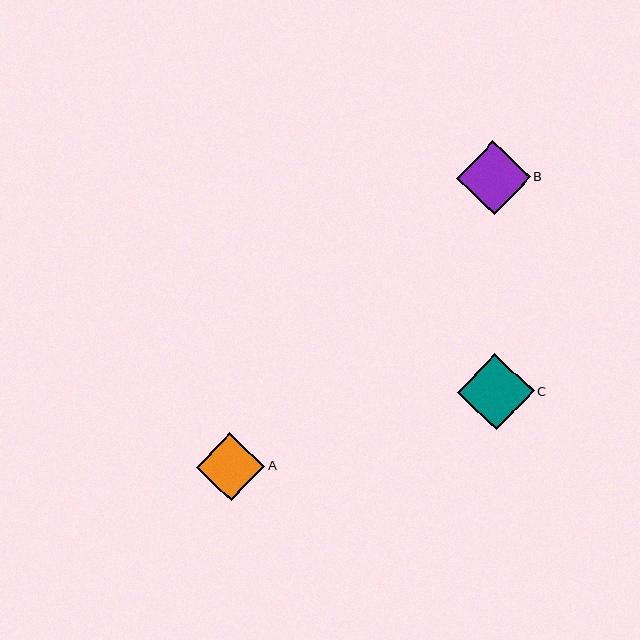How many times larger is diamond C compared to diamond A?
Diamond C is approximately 1.1 times the size of diamond A.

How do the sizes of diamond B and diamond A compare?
Diamond B and diamond A are approximately the same size.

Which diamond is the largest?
Diamond C is the largest with a size of approximately 77 pixels.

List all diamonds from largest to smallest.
From largest to smallest: C, B, A.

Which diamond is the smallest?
Diamond A is the smallest with a size of approximately 69 pixels.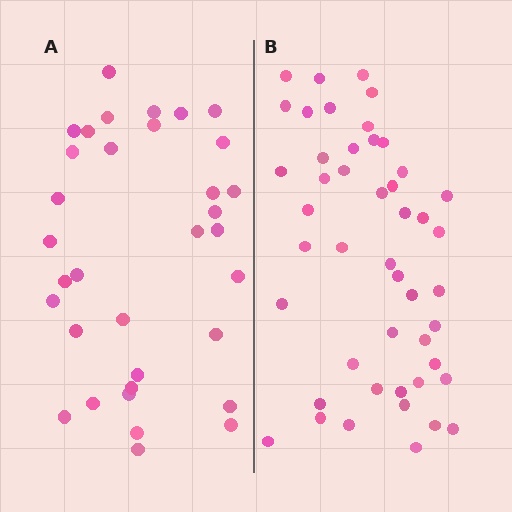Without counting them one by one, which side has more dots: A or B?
Region B (the right region) has more dots.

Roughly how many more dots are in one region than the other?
Region B has approximately 15 more dots than region A.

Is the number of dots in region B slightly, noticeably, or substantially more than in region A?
Region B has noticeably more, but not dramatically so. The ratio is roughly 1.4 to 1.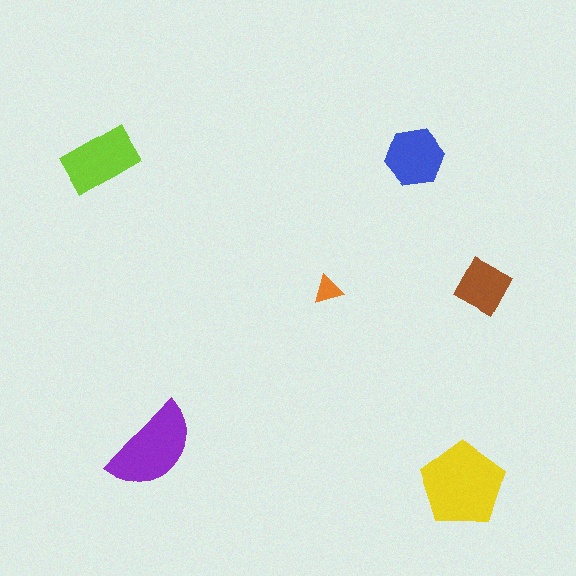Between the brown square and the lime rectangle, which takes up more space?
The lime rectangle.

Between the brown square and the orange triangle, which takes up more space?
The brown square.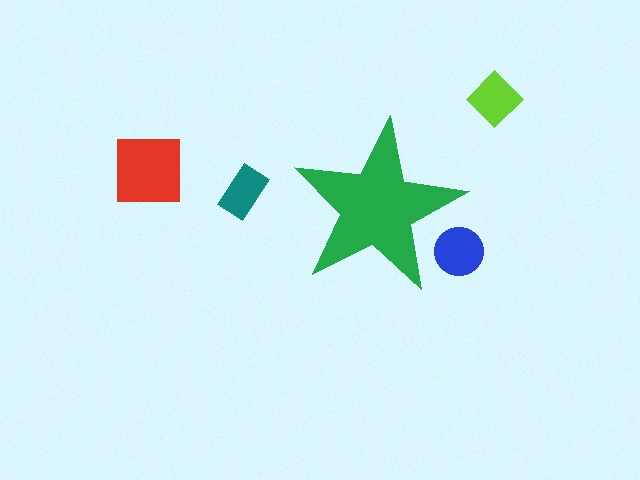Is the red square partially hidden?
No, the red square is fully visible.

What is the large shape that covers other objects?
A green star.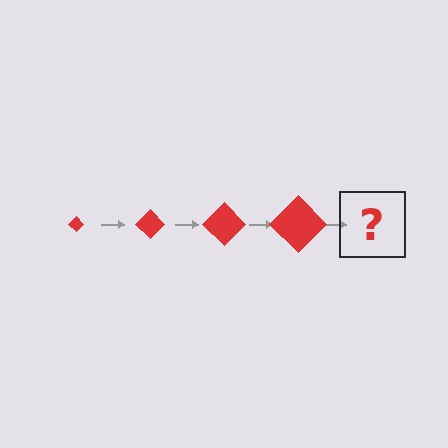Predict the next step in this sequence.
The next step is a red diamond, larger than the previous one.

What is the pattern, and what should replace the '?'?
The pattern is that the diamond gets progressively larger each step. The '?' should be a red diamond, larger than the previous one.